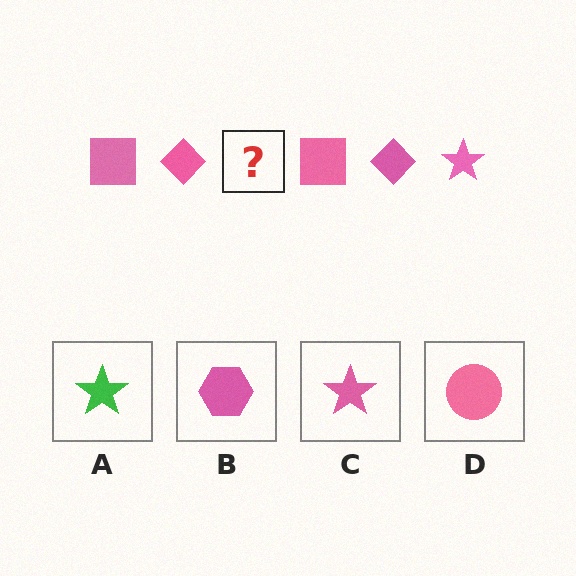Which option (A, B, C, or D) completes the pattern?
C.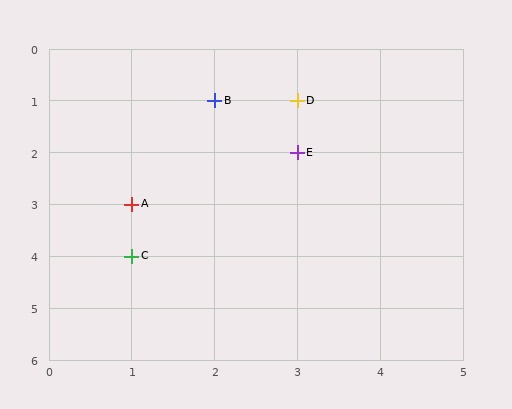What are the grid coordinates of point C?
Point C is at grid coordinates (1, 4).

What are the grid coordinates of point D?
Point D is at grid coordinates (3, 1).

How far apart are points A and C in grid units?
Points A and C are 1 row apart.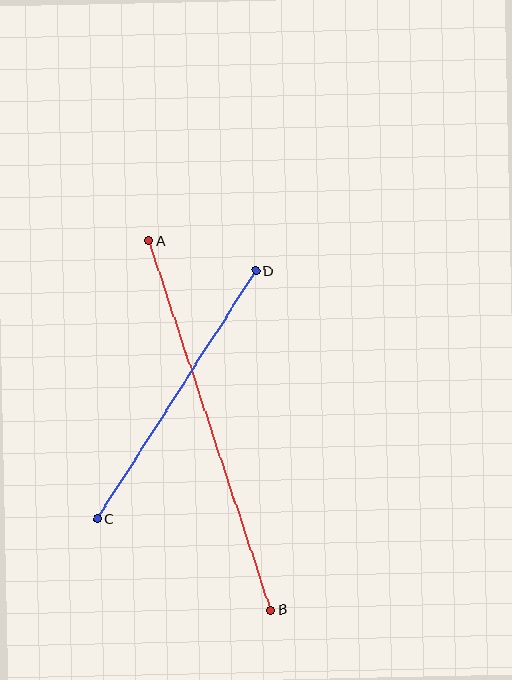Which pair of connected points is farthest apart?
Points A and B are farthest apart.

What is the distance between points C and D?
The distance is approximately 295 pixels.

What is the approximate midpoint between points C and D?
The midpoint is at approximately (177, 395) pixels.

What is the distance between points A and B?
The distance is approximately 388 pixels.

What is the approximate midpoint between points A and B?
The midpoint is at approximately (210, 425) pixels.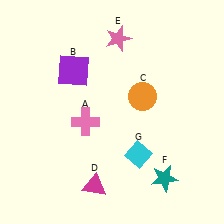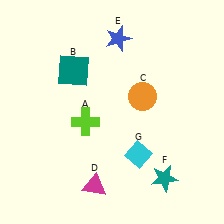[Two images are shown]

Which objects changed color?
A changed from pink to lime. B changed from purple to teal. E changed from pink to blue.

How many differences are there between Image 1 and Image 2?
There are 3 differences between the two images.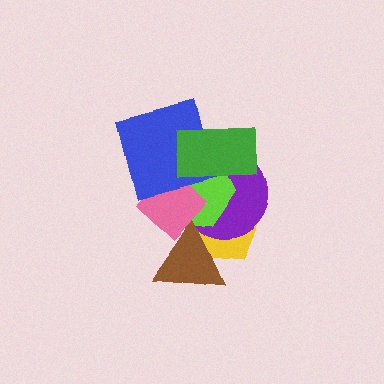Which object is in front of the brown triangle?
The pink diamond is in front of the brown triangle.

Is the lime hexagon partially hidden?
Yes, it is partially covered by another shape.